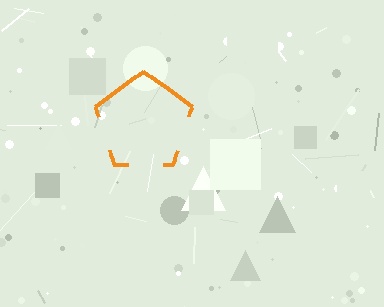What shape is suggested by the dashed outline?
The dashed outline suggests a pentagon.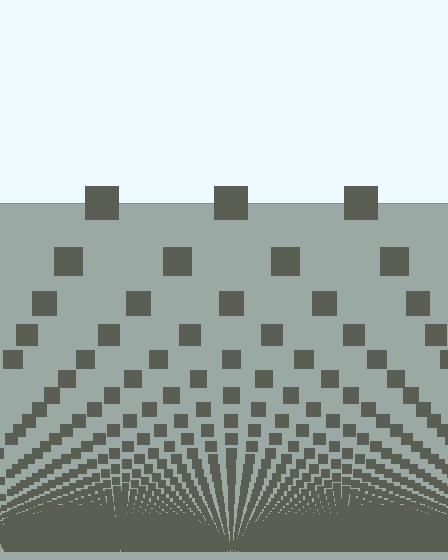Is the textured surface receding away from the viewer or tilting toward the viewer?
The surface appears to tilt toward the viewer. Texture elements get larger and sparser toward the top.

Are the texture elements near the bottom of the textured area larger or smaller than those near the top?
Smaller. The gradient is inverted — elements near the bottom are smaller and denser.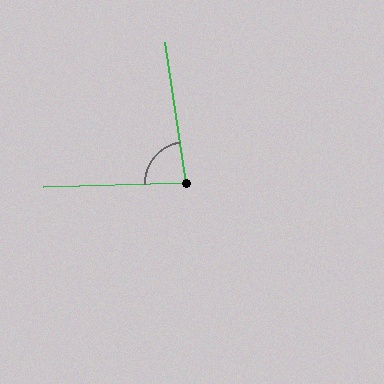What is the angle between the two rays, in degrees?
Approximately 83 degrees.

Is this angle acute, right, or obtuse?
It is acute.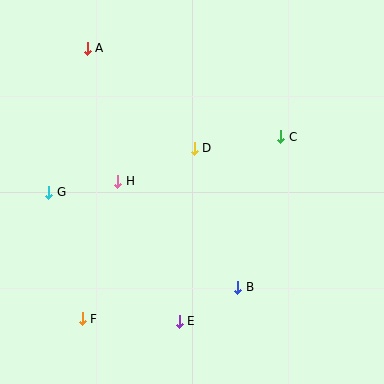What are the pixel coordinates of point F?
Point F is at (82, 319).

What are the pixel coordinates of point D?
Point D is at (194, 148).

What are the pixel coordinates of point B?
Point B is at (238, 287).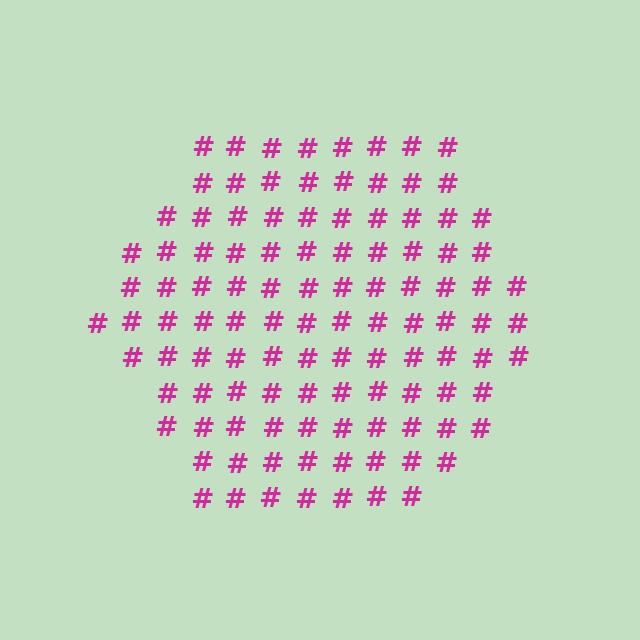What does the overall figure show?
The overall figure shows a hexagon.